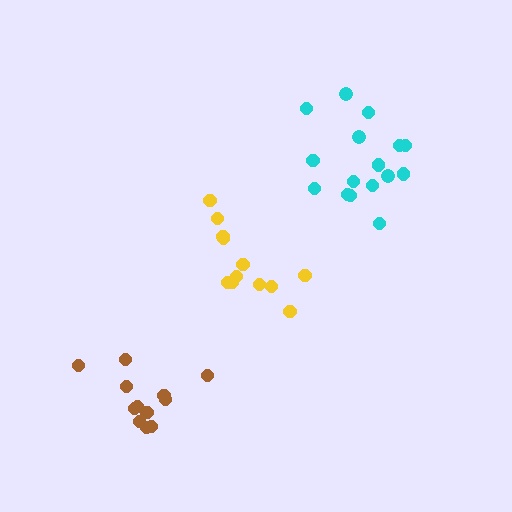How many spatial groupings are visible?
There are 3 spatial groupings.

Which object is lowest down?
The brown cluster is bottommost.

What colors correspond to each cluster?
The clusters are colored: yellow, cyan, brown.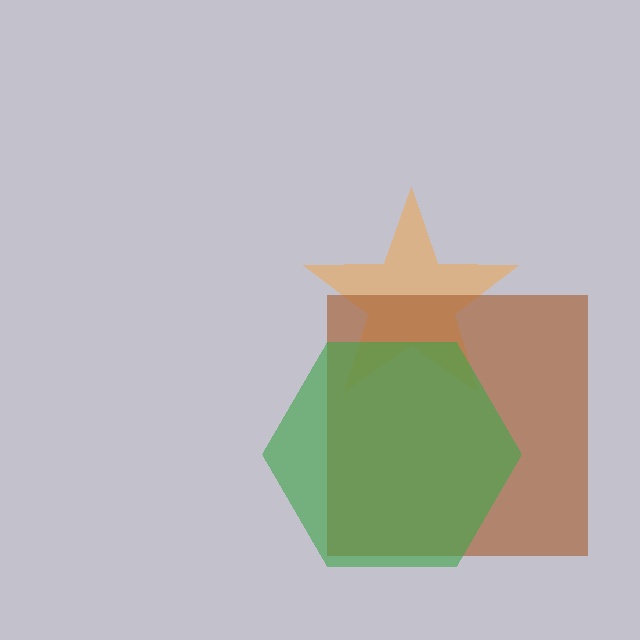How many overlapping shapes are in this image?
There are 3 overlapping shapes in the image.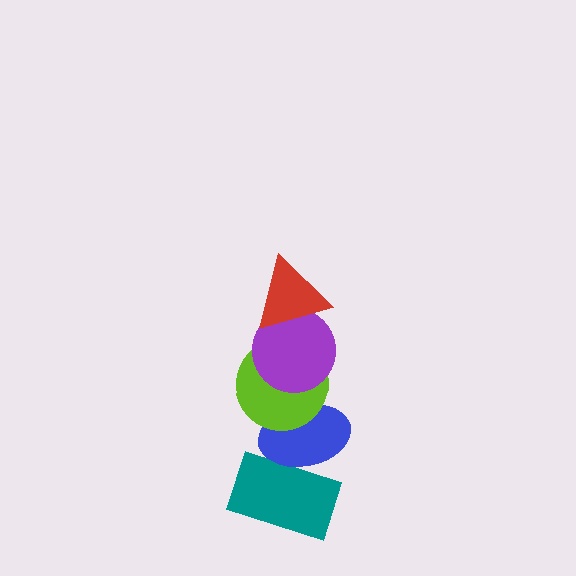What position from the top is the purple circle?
The purple circle is 2nd from the top.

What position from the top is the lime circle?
The lime circle is 3rd from the top.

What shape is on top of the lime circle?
The purple circle is on top of the lime circle.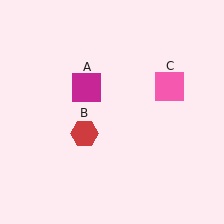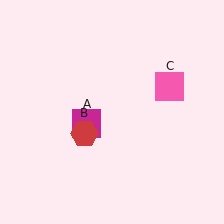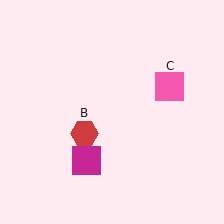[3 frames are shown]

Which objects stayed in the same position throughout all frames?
Red hexagon (object B) and pink square (object C) remained stationary.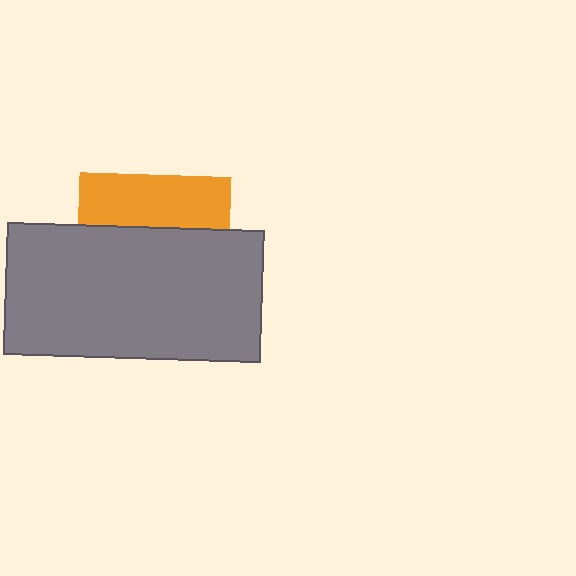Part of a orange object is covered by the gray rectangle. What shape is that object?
It is a square.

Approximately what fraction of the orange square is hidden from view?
Roughly 66% of the orange square is hidden behind the gray rectangle.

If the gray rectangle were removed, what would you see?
You would see the complete orange square.